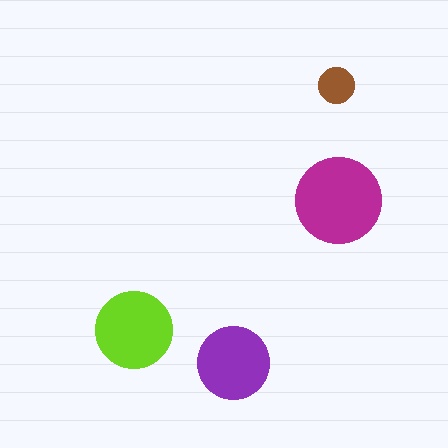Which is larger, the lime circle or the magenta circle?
The magenta one.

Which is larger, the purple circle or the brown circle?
The purple one.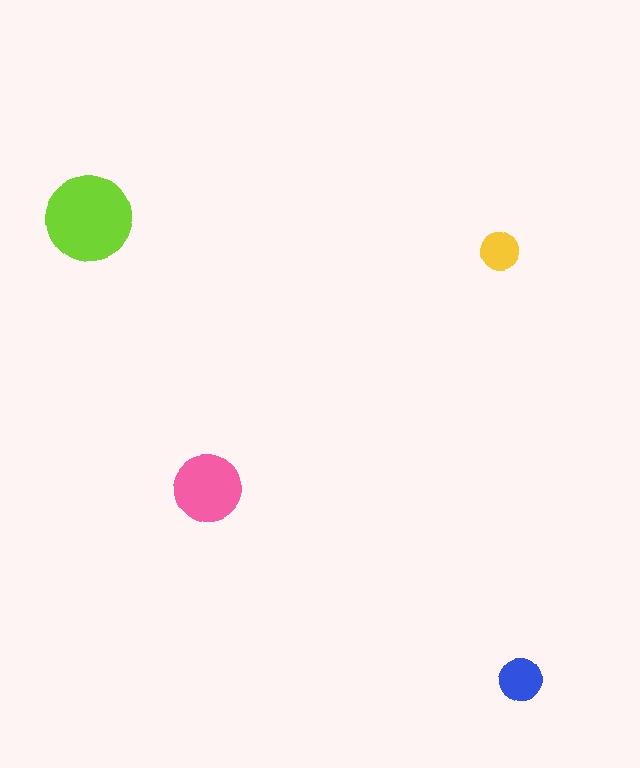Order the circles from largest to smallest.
the lime one, the pink one, the blue one, the yellow one.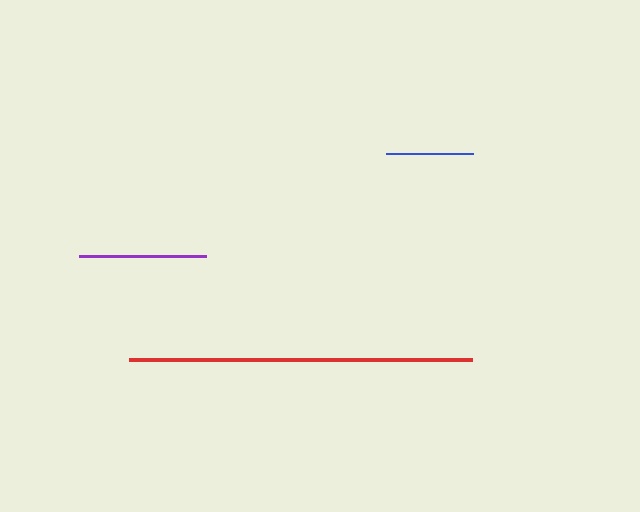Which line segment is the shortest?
The blue line is the shortest at approximately 88 pixels.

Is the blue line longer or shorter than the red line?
The red line is longer than the blue line.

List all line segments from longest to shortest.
From longest to shortest: red, purple, blue.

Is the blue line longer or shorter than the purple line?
The purple line is longer than the blue line.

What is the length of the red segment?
The red segment is approximately 343 pixels long.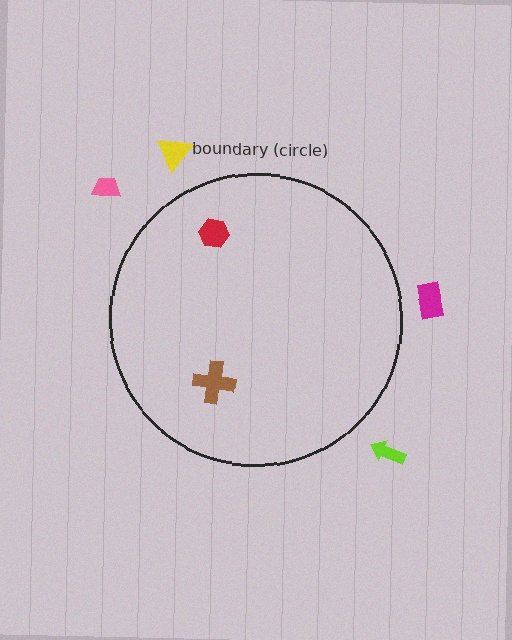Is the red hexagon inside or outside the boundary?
Inside.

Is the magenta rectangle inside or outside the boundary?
Outside.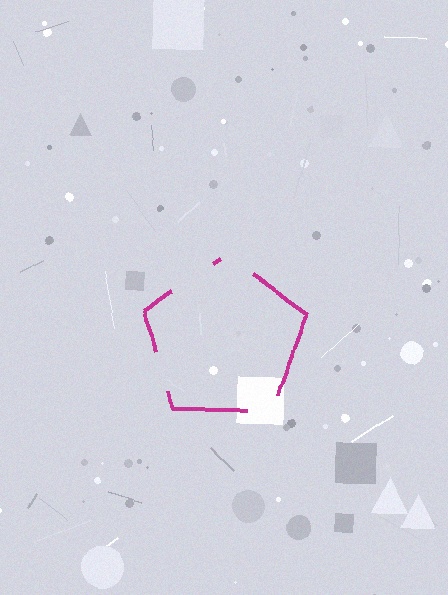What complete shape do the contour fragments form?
The contour fragments form a pentagon.